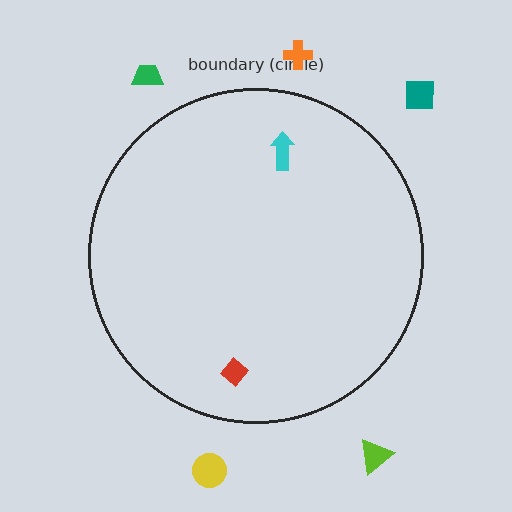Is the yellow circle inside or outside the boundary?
Outside.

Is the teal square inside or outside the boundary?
Outside.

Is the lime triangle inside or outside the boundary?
Outside.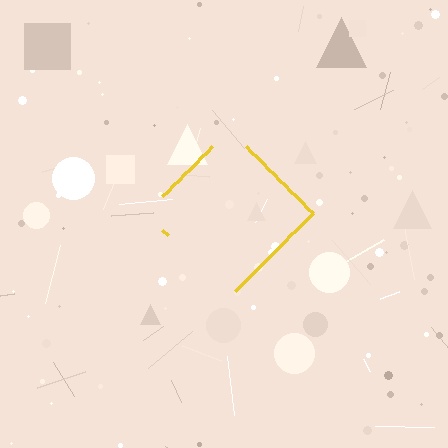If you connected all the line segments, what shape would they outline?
They would outline a diamond.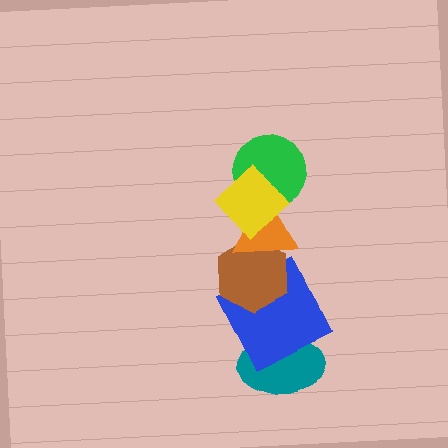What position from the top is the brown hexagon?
The brown hexagon is 4th from the top.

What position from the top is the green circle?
The green circle is 2nd from the top.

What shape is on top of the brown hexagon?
The orange triangle is on top of the brown hexagon.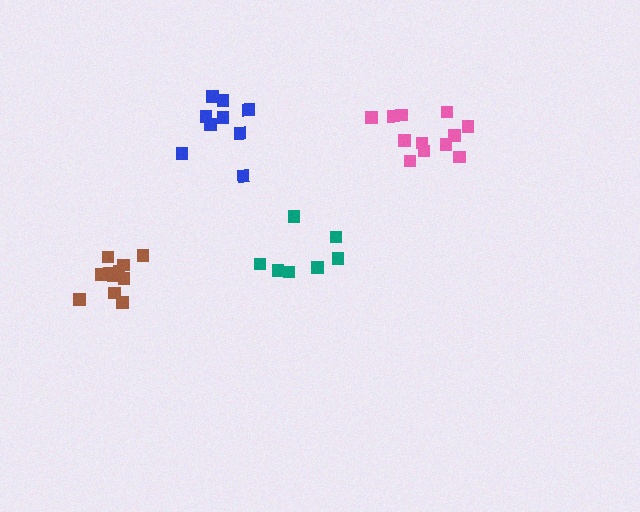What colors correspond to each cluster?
The clusters are colored: blue, teal, pink, brown.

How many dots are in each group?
Group 1: 9 dots, Group 2: 7 dots, Group 3: 12 dots, Group 4: 11 dots (39 total).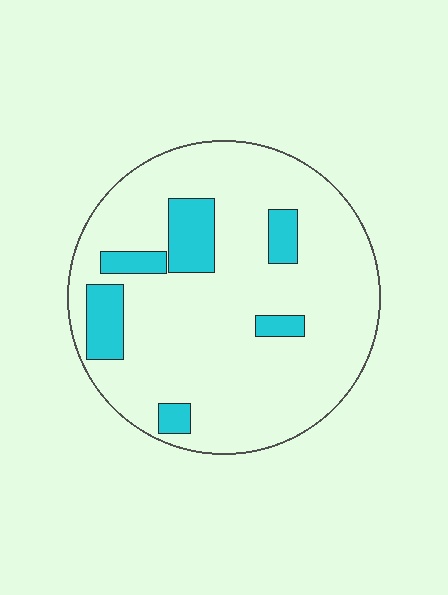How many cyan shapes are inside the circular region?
6.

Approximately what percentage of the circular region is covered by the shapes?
Approximately 15%.